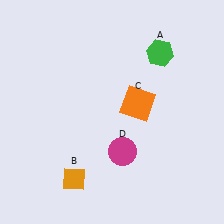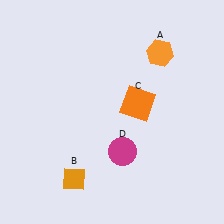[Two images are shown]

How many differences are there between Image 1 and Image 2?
There is 1 difference between the two images.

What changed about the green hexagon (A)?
In Image 1, A is green. In Image 2, it changed to orange.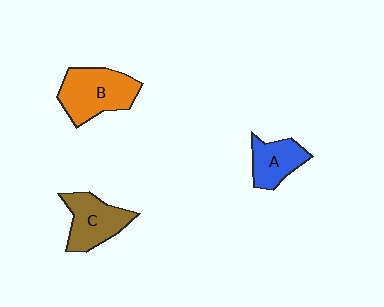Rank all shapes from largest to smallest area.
From largest to smallest: B (orange), C (brown), A (blue).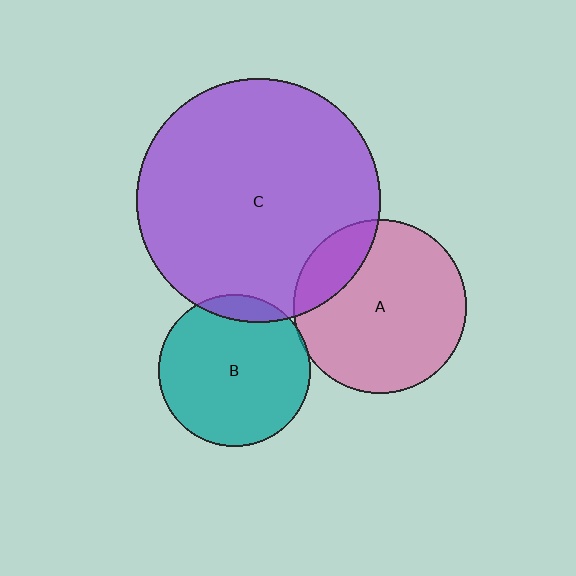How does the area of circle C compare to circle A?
Approximately 2.0 times.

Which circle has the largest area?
Circle C (purple).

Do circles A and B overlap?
Yes.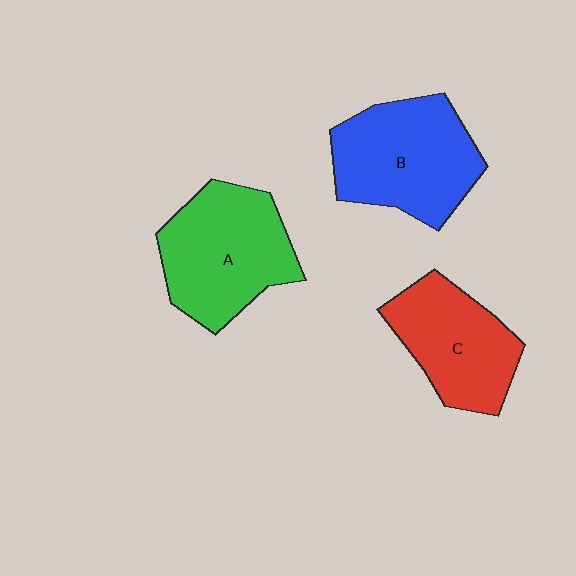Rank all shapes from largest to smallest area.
From largest to smallest: A (green), B (blue), C (red).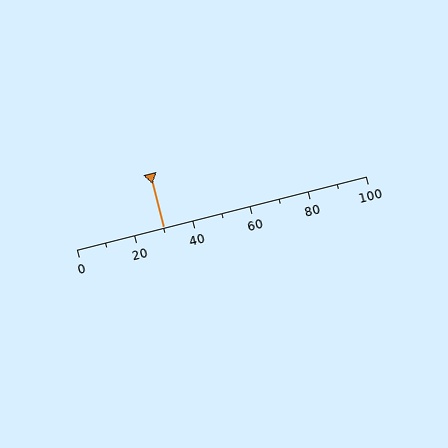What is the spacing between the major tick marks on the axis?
The major ticks are spaced 20 apart.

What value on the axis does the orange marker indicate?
The marker indicates approximately 30.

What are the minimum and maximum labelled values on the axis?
The axis runs from 0 to 100.